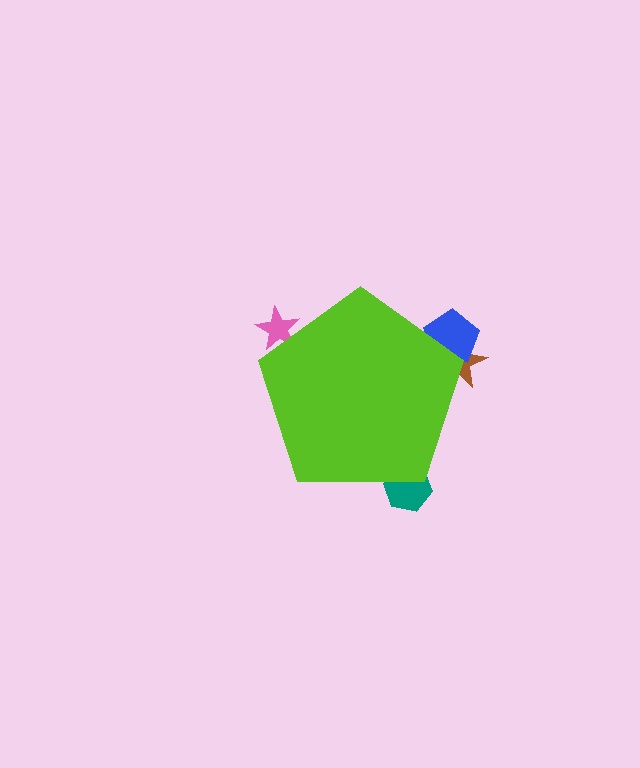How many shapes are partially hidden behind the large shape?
4 shapes are partially hidden.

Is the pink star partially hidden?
Yes, the pink star is partially hidden behind the lime pentagon.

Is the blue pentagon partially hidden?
Yes, the blue pentagon is partially hidden behind the lime pentagon.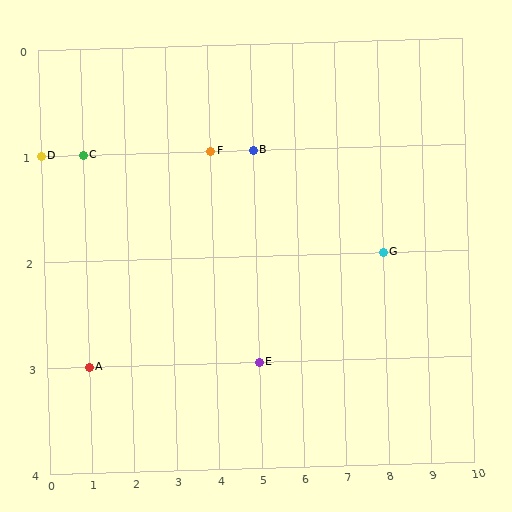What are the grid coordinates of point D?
Point D is at grid coordinates (0, 1).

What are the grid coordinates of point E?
Point E is at grid coordinates (5, 3).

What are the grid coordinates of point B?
Point B is at grid coordinates (5, 1).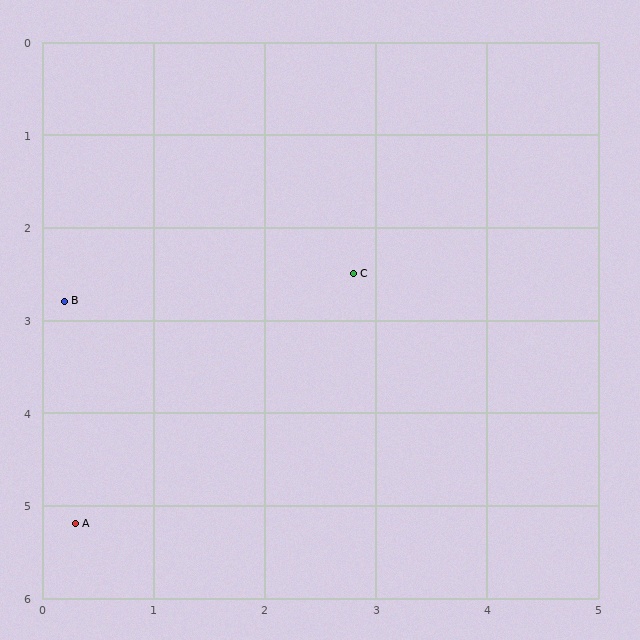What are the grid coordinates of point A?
Point A is at approximately (0.3, 5.2).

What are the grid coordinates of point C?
Point C is at approximately (2.8, 2.5).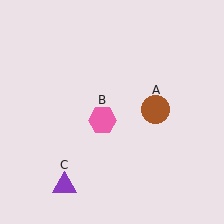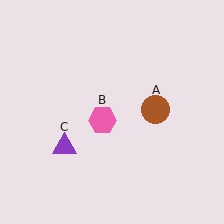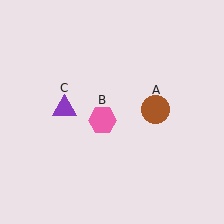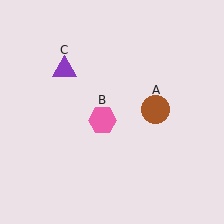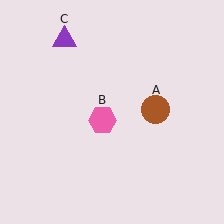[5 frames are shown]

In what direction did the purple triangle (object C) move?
The purple triangle (object C) moved up.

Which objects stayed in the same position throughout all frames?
Brown circle (object A) and pink hexagon (object B) remained stationary.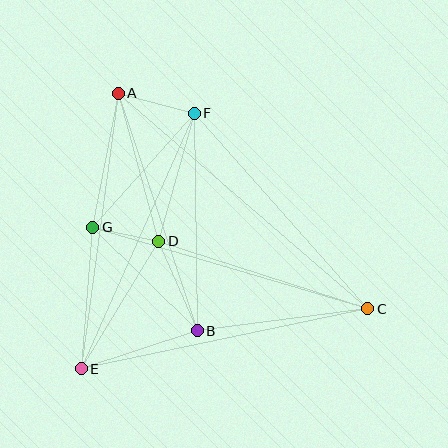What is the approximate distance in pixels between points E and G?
The distance between E and G is approximately 142 pixels.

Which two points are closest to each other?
Points D and G are closest to each other.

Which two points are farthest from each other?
Points A and C are farthest from each other.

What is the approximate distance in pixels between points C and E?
The distance between C and E is approximately 293 pixels.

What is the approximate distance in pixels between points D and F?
The distance between D and F is approximately 133 pixels.